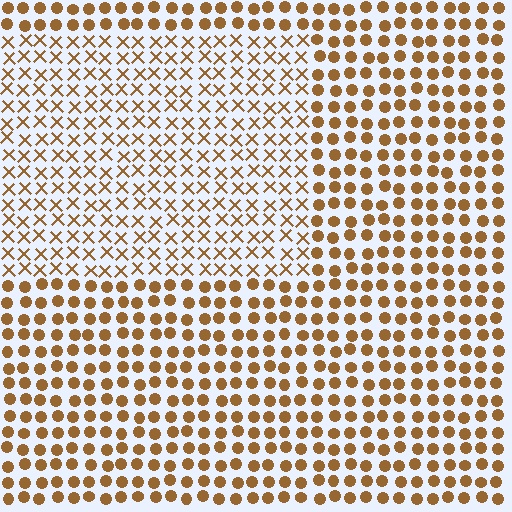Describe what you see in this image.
The image is filled with small brown elements arranged in a uniform grid. A rectangle-shaped region contains X marks, while the surrounding area contains circles. The boundary is defined purely by the change in element shape.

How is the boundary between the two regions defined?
The boundary is defined by a change in element shape: X marks inside vs. circles outside. All elements share the same color and spacing.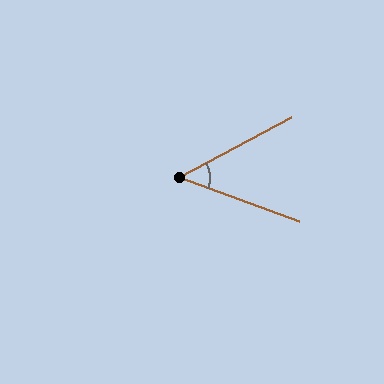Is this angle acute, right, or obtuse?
It is acute.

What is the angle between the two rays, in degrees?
Approximately 48 degrees.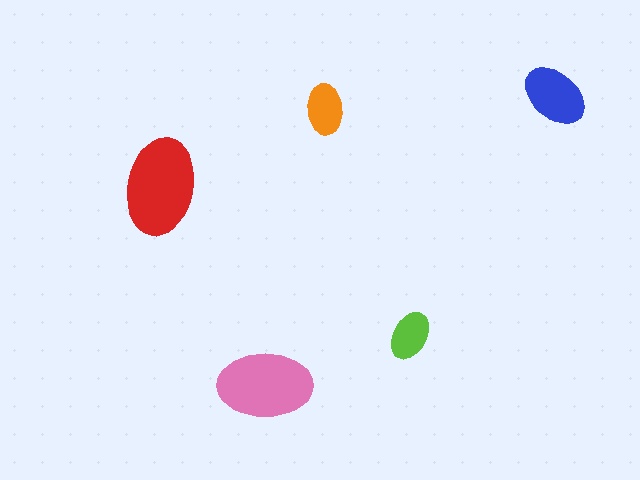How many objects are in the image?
There are 5 objects in the image.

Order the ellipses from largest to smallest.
the red one, the pink one, the blue one, the orange one, the lime one.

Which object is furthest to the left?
The red ellipse is leftmost.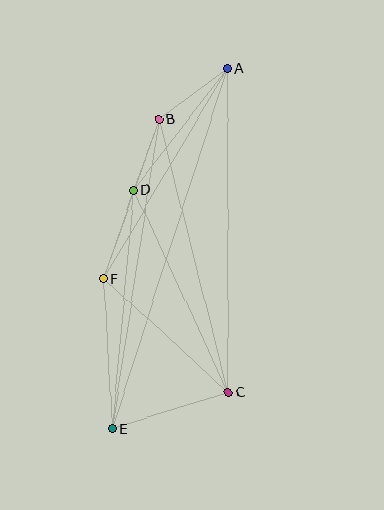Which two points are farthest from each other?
Points A and E are farthest from each other.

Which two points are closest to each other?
Points B and D are closest to each other.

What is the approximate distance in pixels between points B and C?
The distance between B and C is approximately 282 pixels.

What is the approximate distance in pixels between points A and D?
The distance between A and D is approximately 153 pixels.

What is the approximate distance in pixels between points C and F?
The distance between C and F is approximately 169 pixels.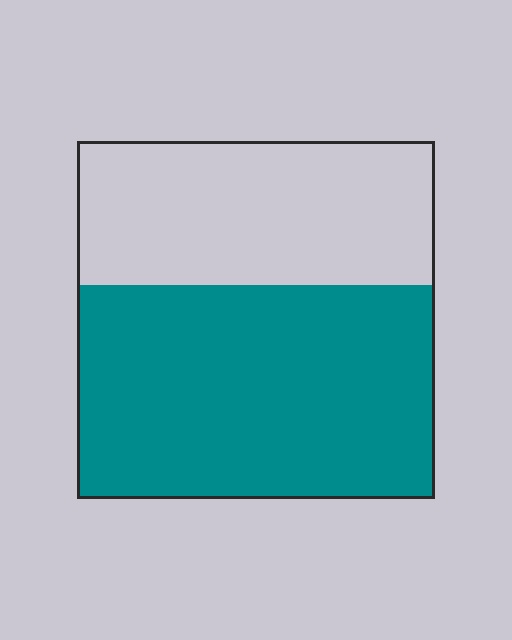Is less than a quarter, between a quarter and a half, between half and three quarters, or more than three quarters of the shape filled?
Between half and three quarters.